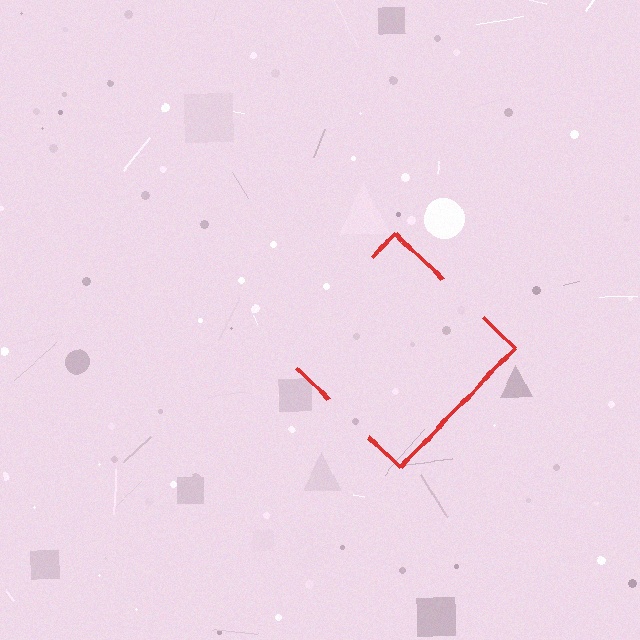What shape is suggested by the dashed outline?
The dashed outline suggests a diamond.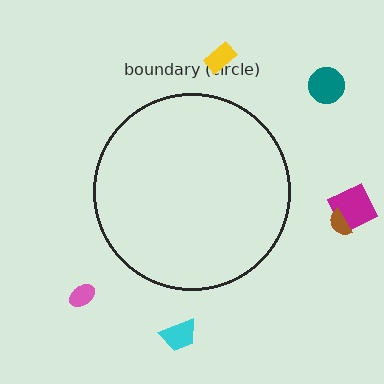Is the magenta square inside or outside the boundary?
Outside.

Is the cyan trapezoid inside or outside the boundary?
Outside.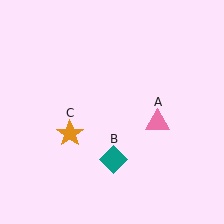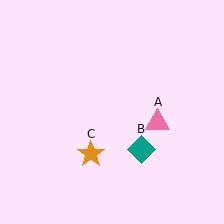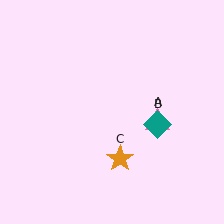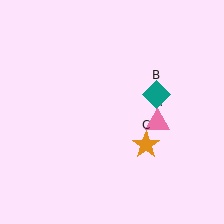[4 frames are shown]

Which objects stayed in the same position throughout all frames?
Pink triangle (object A) remained stationary.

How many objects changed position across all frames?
2 objects changed position: teal diamond (object B), orange star (object C).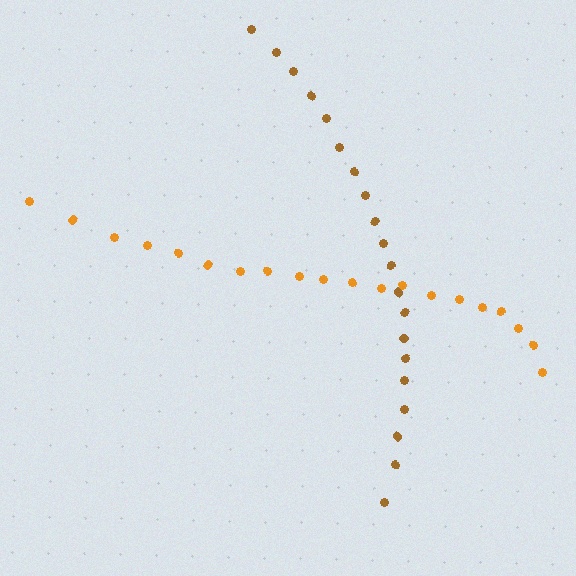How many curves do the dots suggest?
There are 2 distinct paths.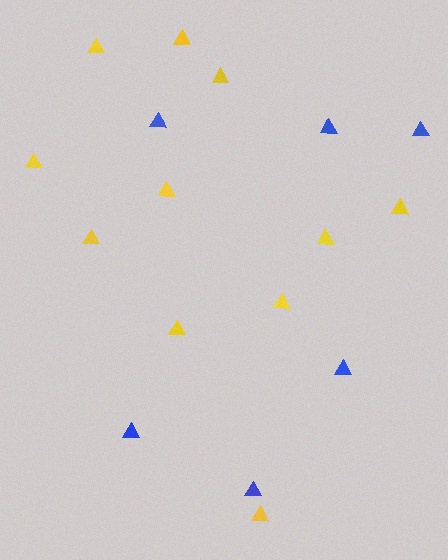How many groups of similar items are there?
There are 2 groups: one group of blue triangles (6) and one group of yellow triangles (11).